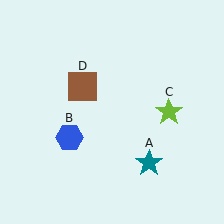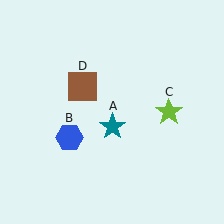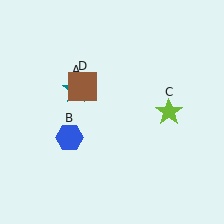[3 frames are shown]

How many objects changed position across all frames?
1 object changed position: teal star (object A).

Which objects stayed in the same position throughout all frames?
Blue hexagon (object B) and lime star (object C) and brown square (object D) remained stationary.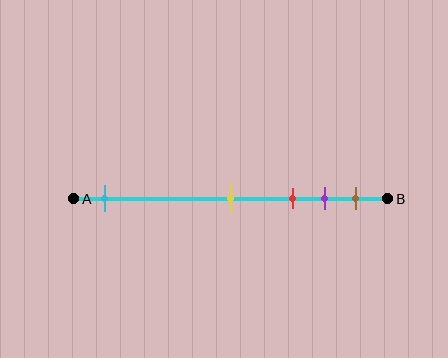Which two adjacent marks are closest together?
The purple and brown marks are the closest adjacent pair.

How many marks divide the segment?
There are 5 marks dividing the segment.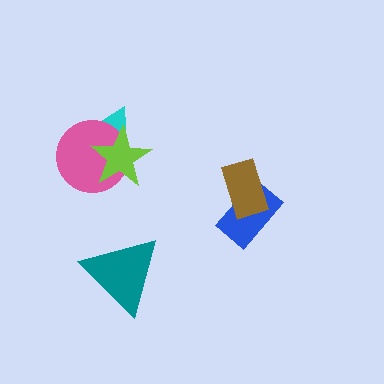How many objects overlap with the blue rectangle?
1 object overlaps with the blue rectangle.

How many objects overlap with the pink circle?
2 objects overlap with the pink circle.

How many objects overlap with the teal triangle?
0 objects overlap with the teal triangle.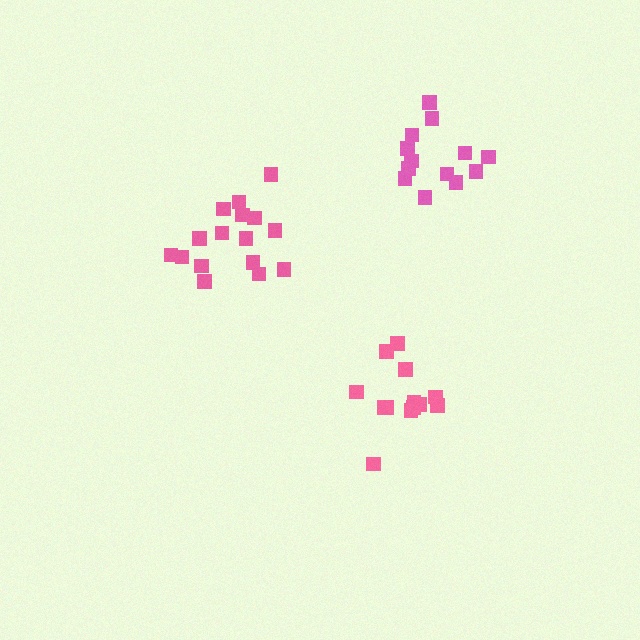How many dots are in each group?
Group 1: 13 dots, Group 2: 16 dots, Group 3: 13 dots (42 total).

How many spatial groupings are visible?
There are 3 spatial groupings.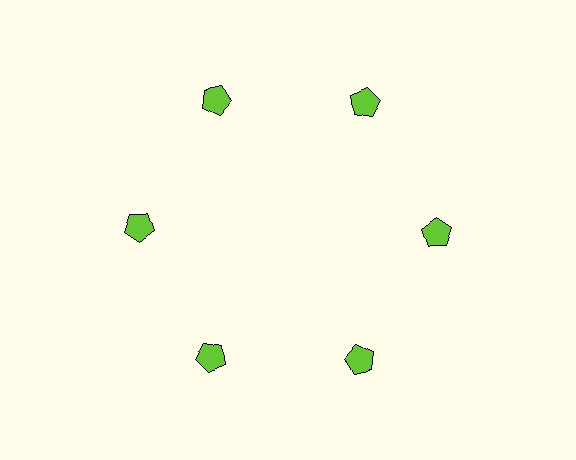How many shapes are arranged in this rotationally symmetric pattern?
There are 6 shapes, arranged in 6 groups of 1.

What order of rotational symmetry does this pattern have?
This pattern has 6-fold rotational symmetry.